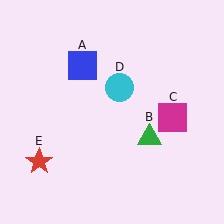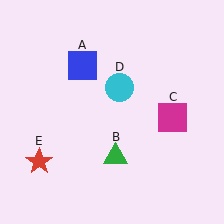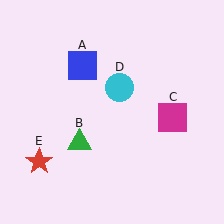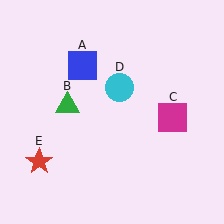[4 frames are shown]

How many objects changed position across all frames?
1 object changed position: green triangle (object B).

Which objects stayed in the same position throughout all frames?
Blue square (object A) and magenta square (object C) and cyan circle (object D) and red star (object E) remained stationary.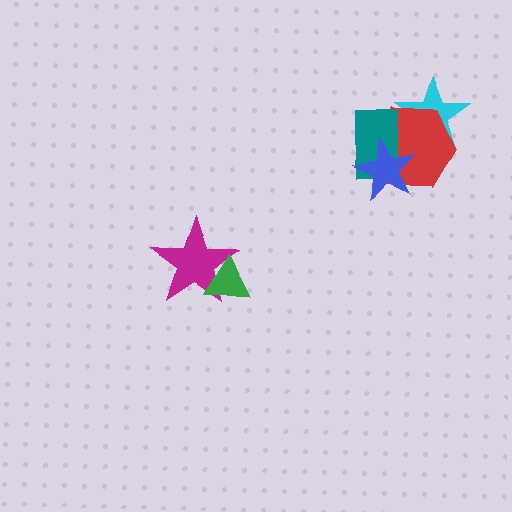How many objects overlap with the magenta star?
1 object overlaps with the magenta star.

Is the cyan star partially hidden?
Yes, it is partially covered by another shape.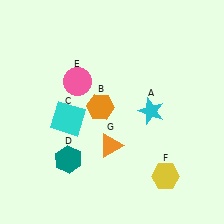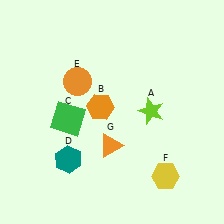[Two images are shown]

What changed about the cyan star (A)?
In Image 1, A is cyan. In Image 2, it changed to lime.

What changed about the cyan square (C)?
In Image 1, C is cyan. In Image 2, it changed to green.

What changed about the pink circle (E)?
In Image 1, E is pink. In Image 2, it changed to orange.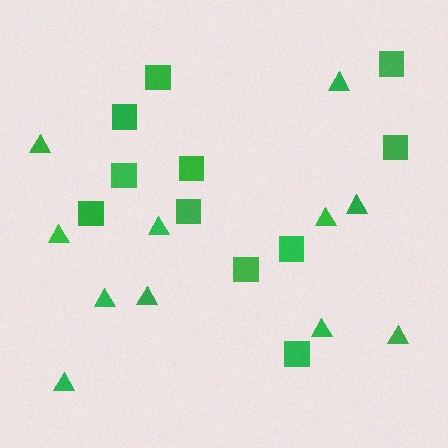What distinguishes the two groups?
There are 2 groups: one group of squares (11) and one group of triangles (11).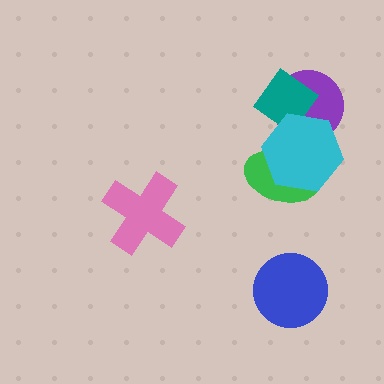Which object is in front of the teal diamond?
The cyan hexagon is in front of the teal diamond.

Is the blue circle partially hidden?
No, no other shape covers it.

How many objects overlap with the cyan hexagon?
3 objects overlap with the cyan hexagon.